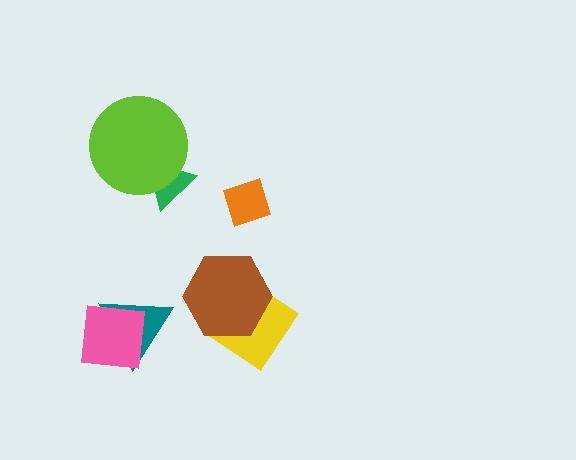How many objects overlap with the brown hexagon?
1 object overlaps with the brown hexagon.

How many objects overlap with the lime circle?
1 object overlaps with the lime circle.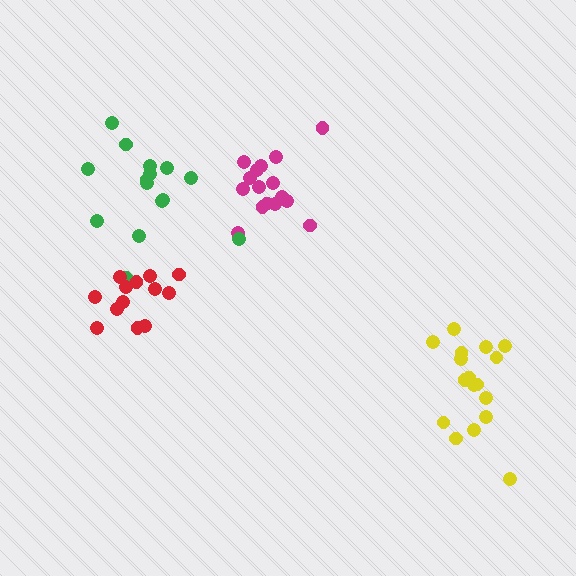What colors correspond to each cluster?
The clusters are colored: magenta, green, red, yellow.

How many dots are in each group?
Group 1: 16 dots, Group 2: 15 dots, Group 3: 13 dots, Group 4: 17 dots (61 total).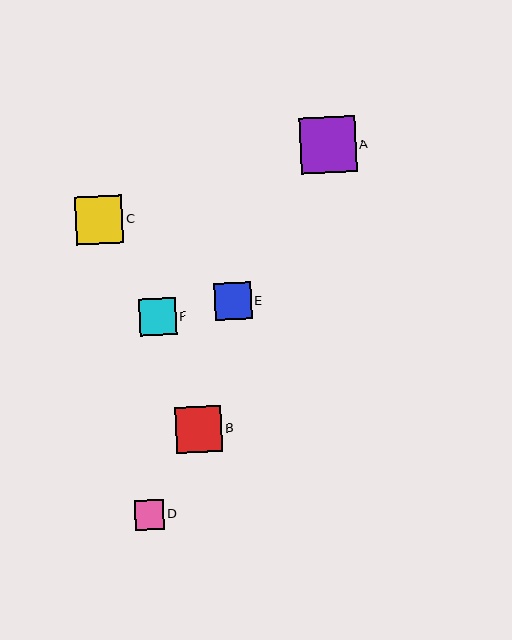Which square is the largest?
Square A is the largest with a size of approximately 56 pixels.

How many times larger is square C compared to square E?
Square C is approximately 1.3 times the size of square E.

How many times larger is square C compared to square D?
Square C is approximately 1.6 times the size of square D.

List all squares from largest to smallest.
From largest to smallest: A, C, B, F, E, D.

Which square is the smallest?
Square D is the smallest with a size of approximately 30 pixels.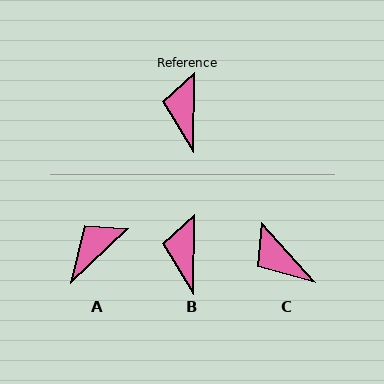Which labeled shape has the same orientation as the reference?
B.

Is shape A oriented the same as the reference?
No, it is off by about 46 degrees.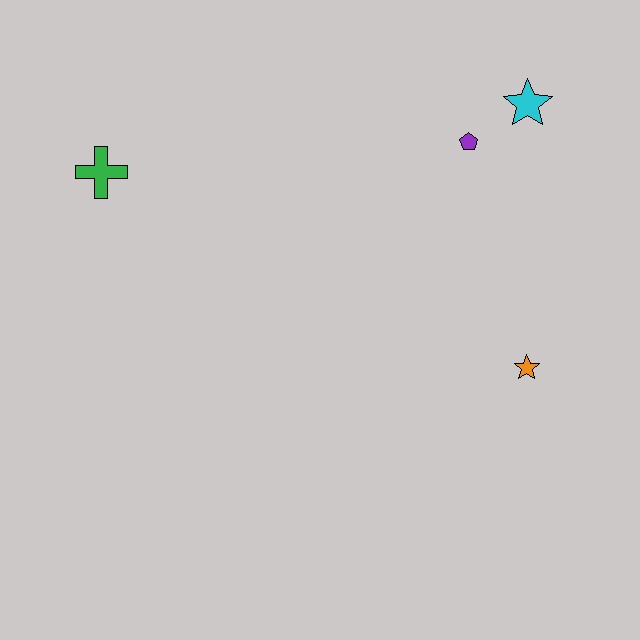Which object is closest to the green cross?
The purple pentagon is closest to the green cross.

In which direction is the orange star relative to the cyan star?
The orange star is below the cyan star.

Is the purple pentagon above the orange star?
Yes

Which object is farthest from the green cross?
The orange star is farthest from the green cross.